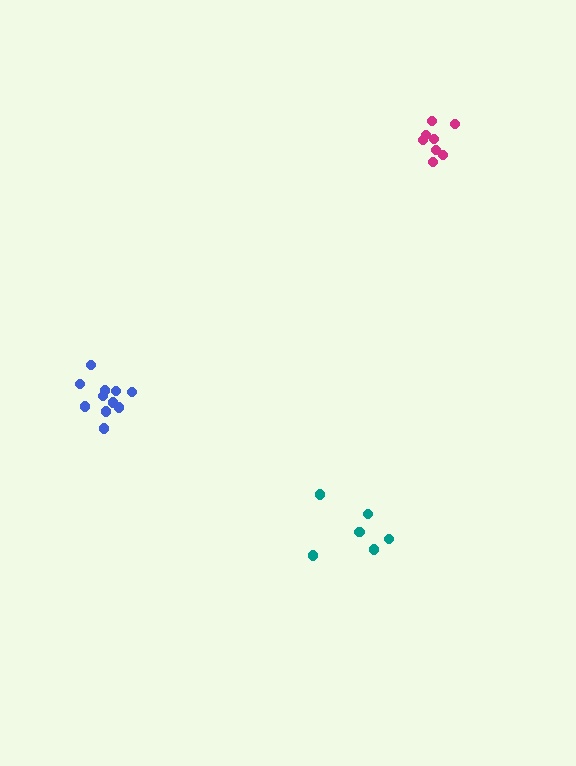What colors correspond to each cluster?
The clusters are colored: magenta, teal, blue.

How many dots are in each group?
Group 1: 8 dots, Group 2: 6 dots, Group 3: 11 dots (25 total).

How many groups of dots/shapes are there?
There are 3 groups.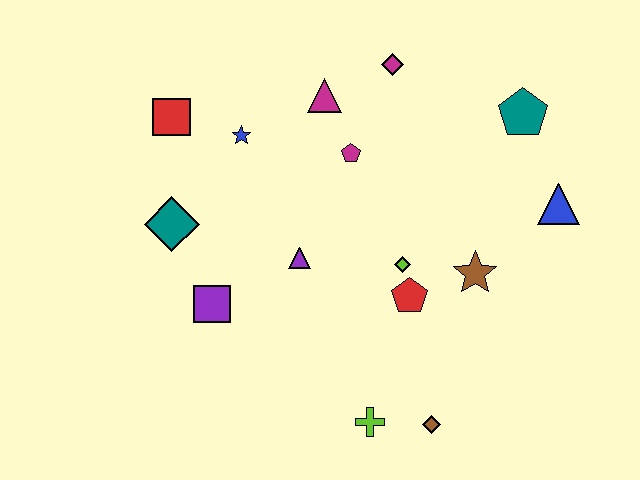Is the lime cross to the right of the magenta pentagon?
Yes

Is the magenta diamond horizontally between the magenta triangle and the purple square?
No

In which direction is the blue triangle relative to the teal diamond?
The blue triangle is to the right of the teal diamond.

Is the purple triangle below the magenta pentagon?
Yes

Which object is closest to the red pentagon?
The lime diamond is closest to the red pentagon.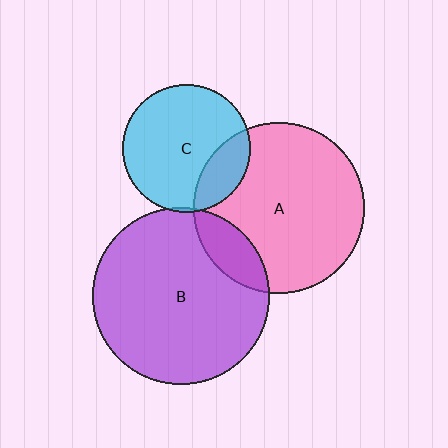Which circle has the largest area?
Circle B (purple).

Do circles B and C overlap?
Yes.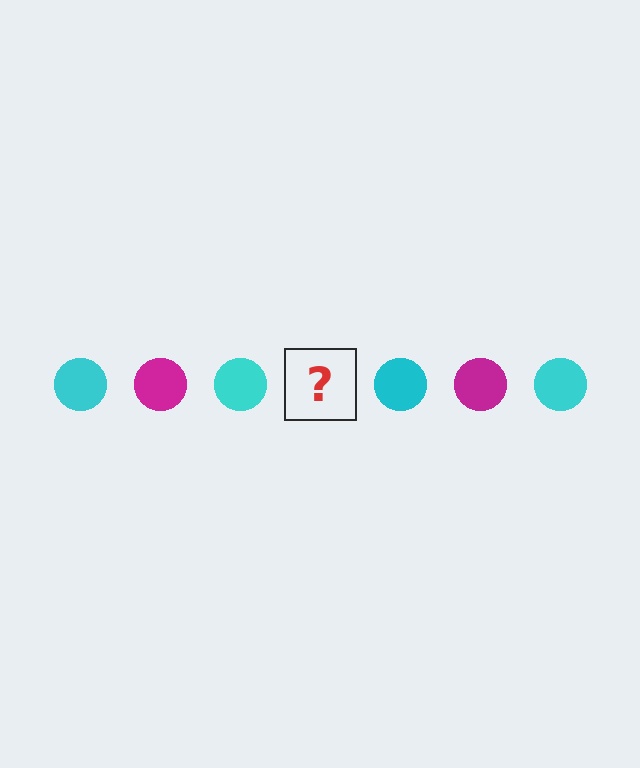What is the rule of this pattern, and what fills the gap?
The rule is that the pattern cycles through cyan, magenta circles. The gap should be filled with a magenta circle.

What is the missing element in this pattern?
The missing element is a magenta circle.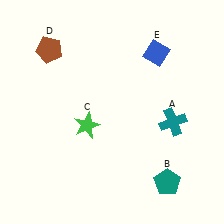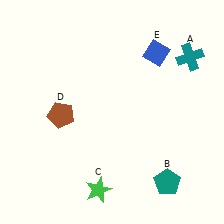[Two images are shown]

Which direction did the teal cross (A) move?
The teal cross (A) moved up.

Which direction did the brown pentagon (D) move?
The brown pentagon (D) moved down.